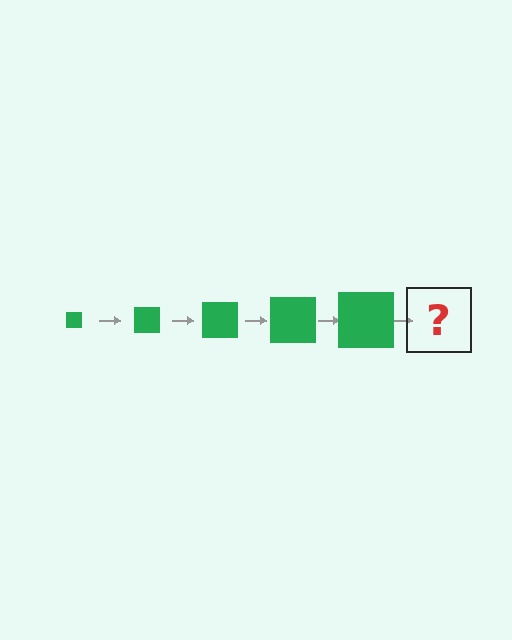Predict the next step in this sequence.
The next step is a green square, larger than the previous one.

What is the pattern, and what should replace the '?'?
The pattern is that the square gets progressively larger each step. The '?' should be a green square, larger than the previous one.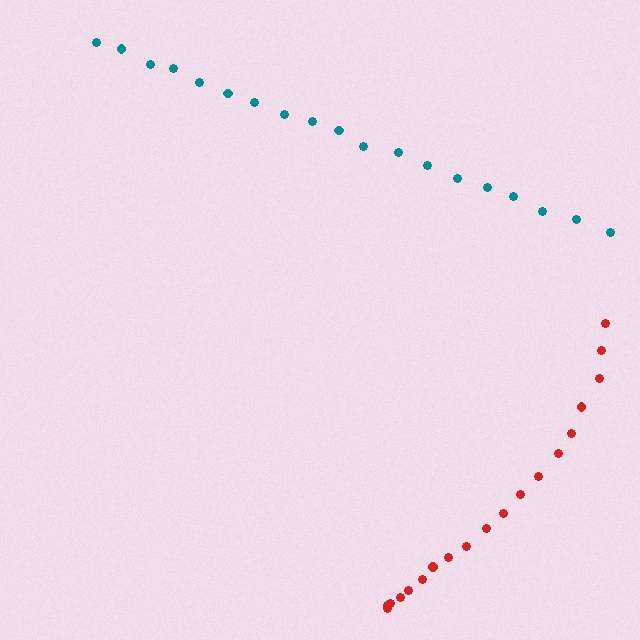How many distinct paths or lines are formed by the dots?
There are 2 distinct paths.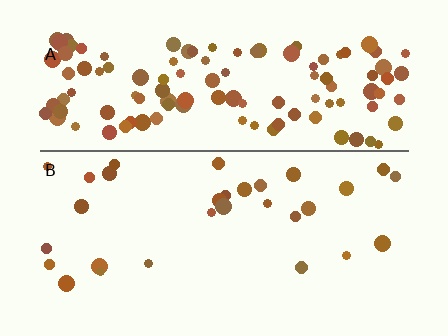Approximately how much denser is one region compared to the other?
Approximately 3.9× — region A over region B.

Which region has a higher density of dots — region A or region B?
A (the top).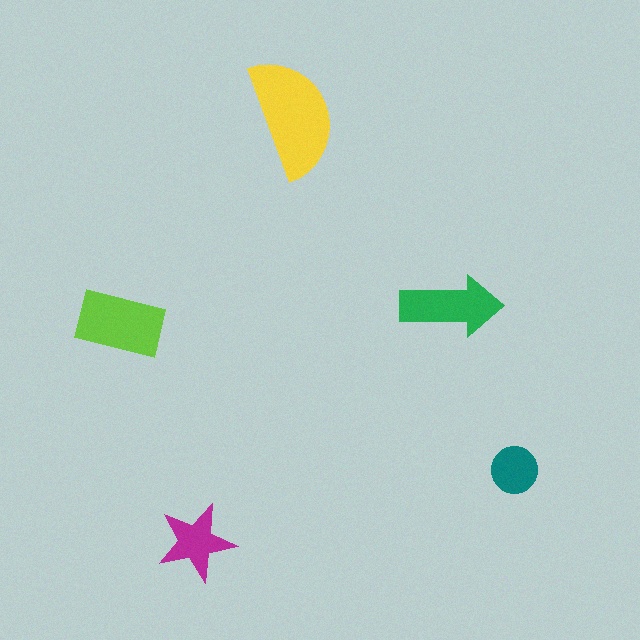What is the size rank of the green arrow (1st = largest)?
3rd.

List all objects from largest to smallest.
The yellow semicircle, the lime rectangle, the green arrow, the magenta star, the teal circle.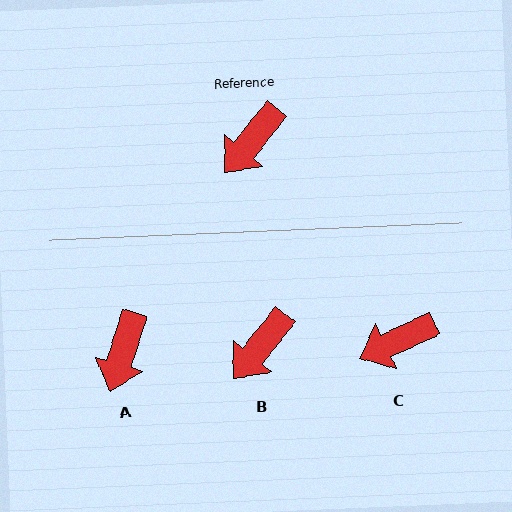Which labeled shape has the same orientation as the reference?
B.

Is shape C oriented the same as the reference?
No, it is off by about 26 degrees.